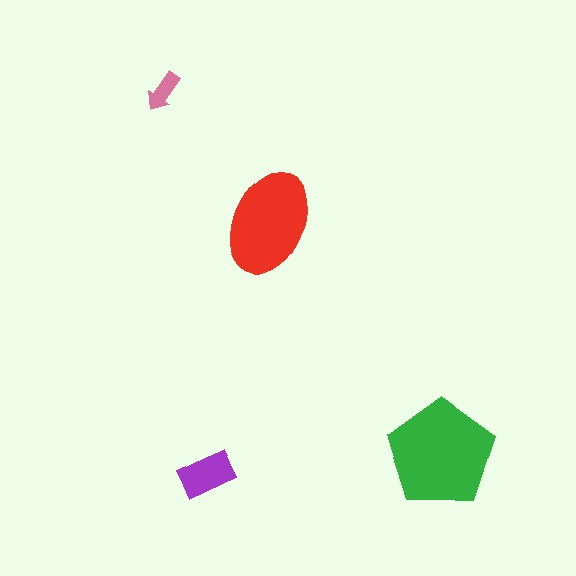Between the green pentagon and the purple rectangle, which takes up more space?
The green pentagon.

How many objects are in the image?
There are 4 objects in the image.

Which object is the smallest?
The pink arrow.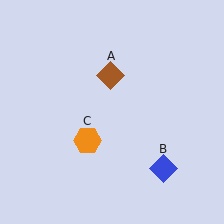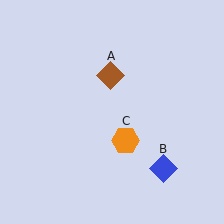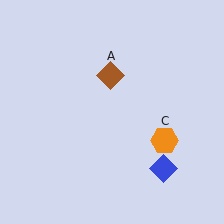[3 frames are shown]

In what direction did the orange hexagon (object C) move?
The orange hexagon (object C) moved right.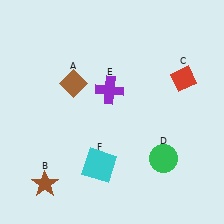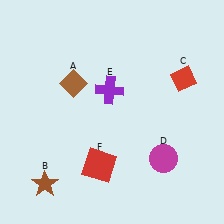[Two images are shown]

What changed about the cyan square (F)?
In Image 1, F is cyan. In Image 2, it changed to red.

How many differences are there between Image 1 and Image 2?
There are 2 differences between the two images.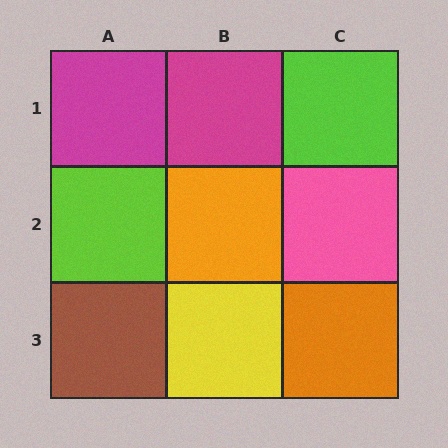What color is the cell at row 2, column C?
Pink.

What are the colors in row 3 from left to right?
Brown, yellow, orange.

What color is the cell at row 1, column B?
Magenta.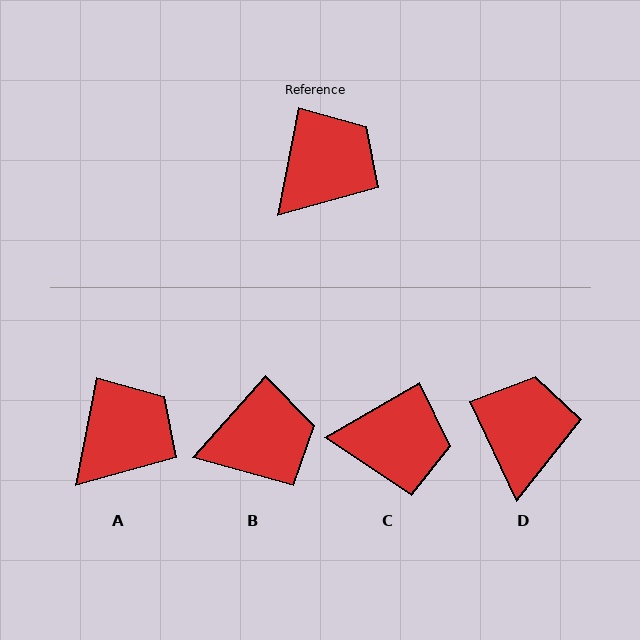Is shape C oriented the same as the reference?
No, it is off by about 49 degrees.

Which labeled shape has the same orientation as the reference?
A.